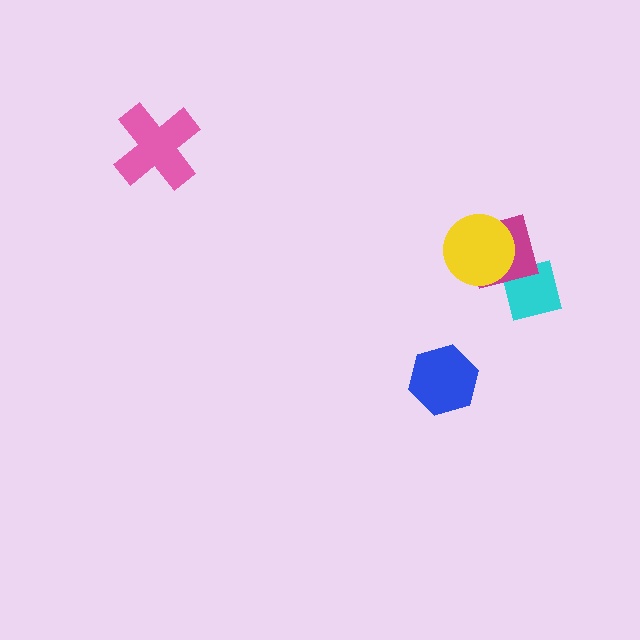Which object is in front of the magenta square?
The yellow circle is in front of the magenta square.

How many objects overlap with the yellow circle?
1 object overlaps with the yellow circle.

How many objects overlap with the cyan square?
1 object overlaps with the cyan square.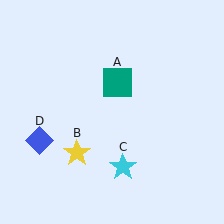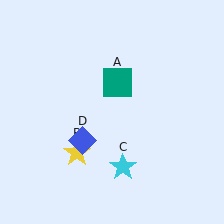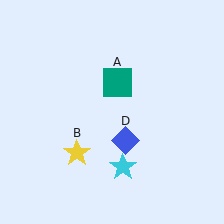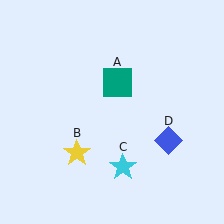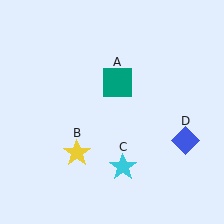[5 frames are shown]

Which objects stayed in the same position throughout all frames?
Teal square (object A) and yellow star (object B) and cyan star (object C) remained stationary.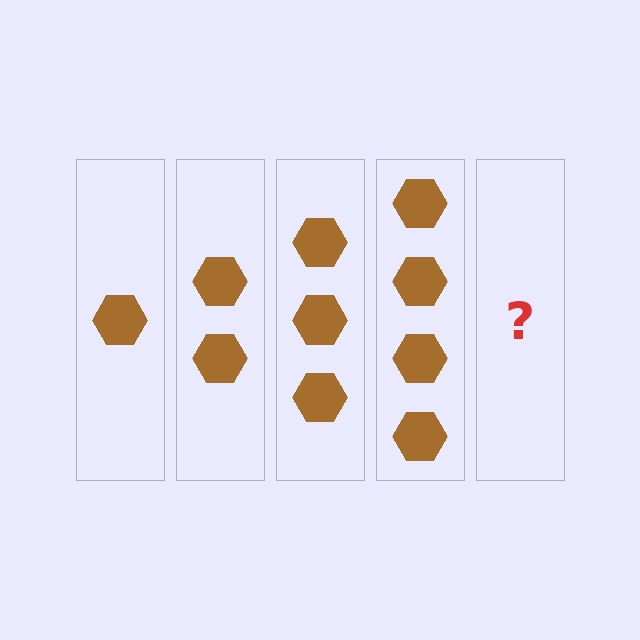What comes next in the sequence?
The next element should be 5 hexagons.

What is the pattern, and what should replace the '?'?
The pattern is that each step adds one more hexagon. The '?' should be 5 hexagons.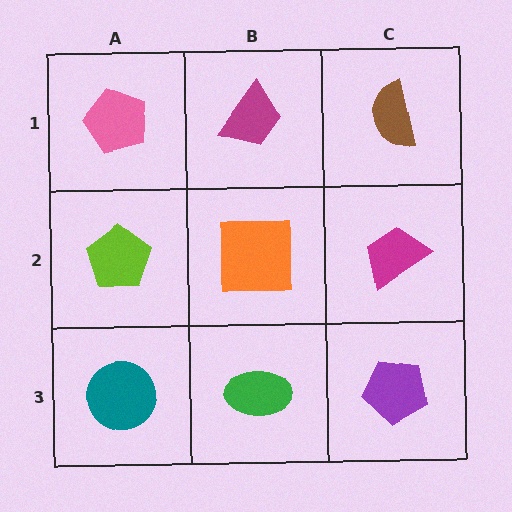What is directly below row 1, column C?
A magenta trapezoid.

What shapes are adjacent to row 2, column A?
A pink pentagon (row 1, column A), a teal circle (row 3, column A), an orange square (row 2, column B).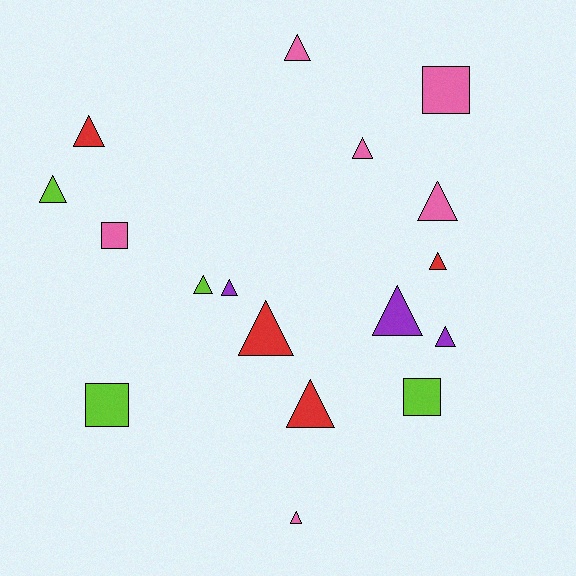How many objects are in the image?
There are 17 objects.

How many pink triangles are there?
There are 4 pink triangles.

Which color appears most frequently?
Pink, with 6 objects.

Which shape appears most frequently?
Triangle, with 13 objects.